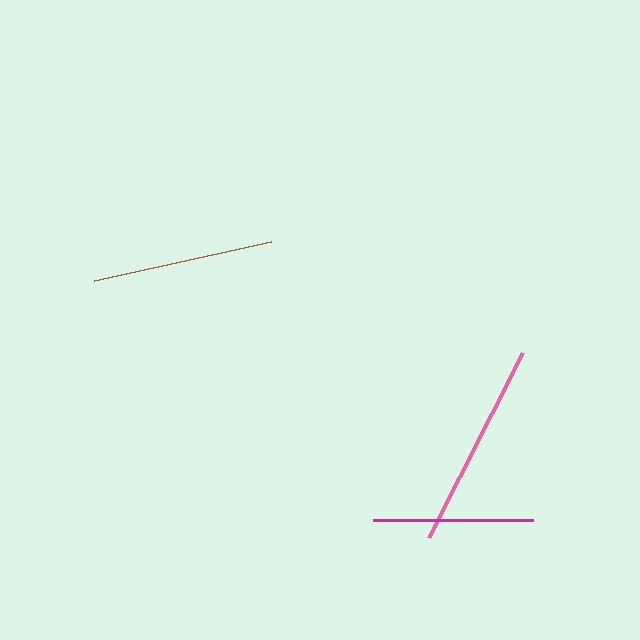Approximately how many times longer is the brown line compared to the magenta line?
The brown line is approximately 1.1 times the length of the magenta line.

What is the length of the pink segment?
The pink segment is approximately 208 pixels long.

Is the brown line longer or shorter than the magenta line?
The brown line is longer than the magenta line.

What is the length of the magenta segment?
The magenta segment is approximately 161 pixels long.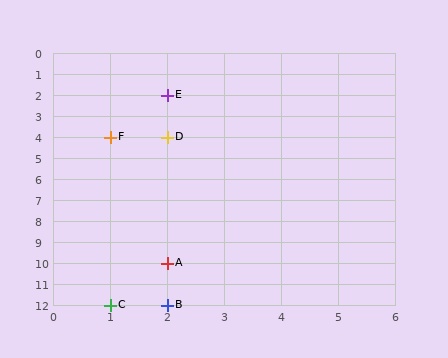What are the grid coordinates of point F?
Point F is at grid coordinates (1, 4).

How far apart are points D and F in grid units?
Points D and F are 1 column apart.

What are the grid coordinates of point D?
Point D is at grid coordinates (2, 4).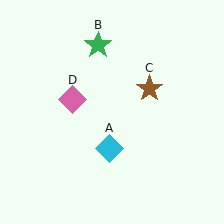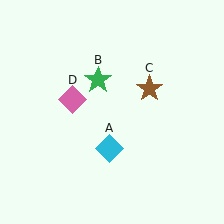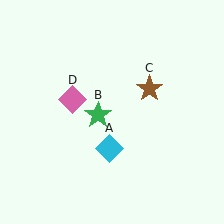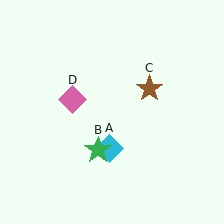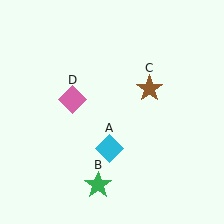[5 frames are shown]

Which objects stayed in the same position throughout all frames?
Cyan diamond (object A) and brown star (object C) and pink diamond (object D) remained stationary.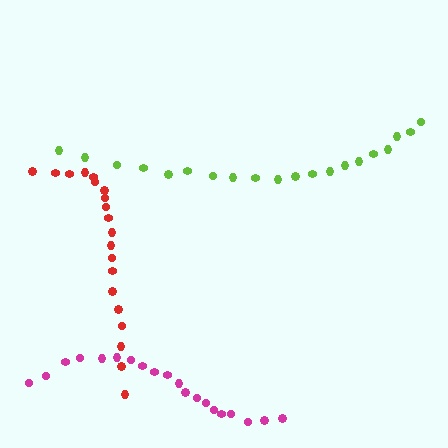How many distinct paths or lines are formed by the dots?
There are 3 distinct paths.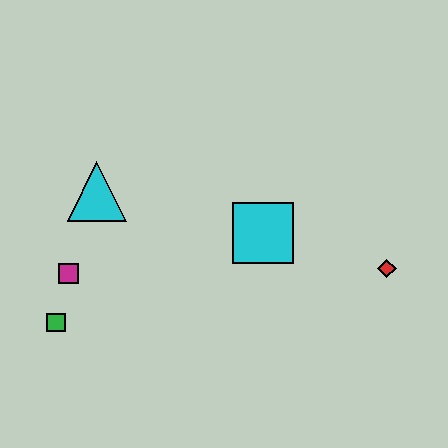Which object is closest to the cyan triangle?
The magenta square is closest to the cyan triangle.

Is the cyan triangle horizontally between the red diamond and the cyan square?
No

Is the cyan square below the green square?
No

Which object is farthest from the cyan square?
The green square is farthest from the cyan square.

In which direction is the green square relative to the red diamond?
The green square is to the left of the red diamond.